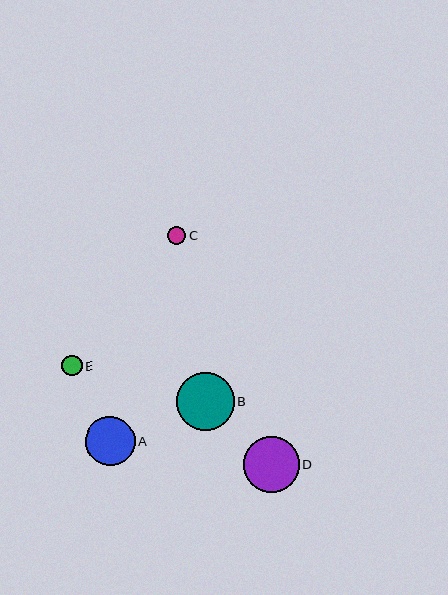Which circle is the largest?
Circle B is the largest with a size of approximately 58 pixels.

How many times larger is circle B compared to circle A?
Circle B is approximately 1.2 times the size of circle A.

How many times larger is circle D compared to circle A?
Circle D is approximately 1.1 times the size of circle A.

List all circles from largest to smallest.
From largest to smallest: B, D, A, E, C.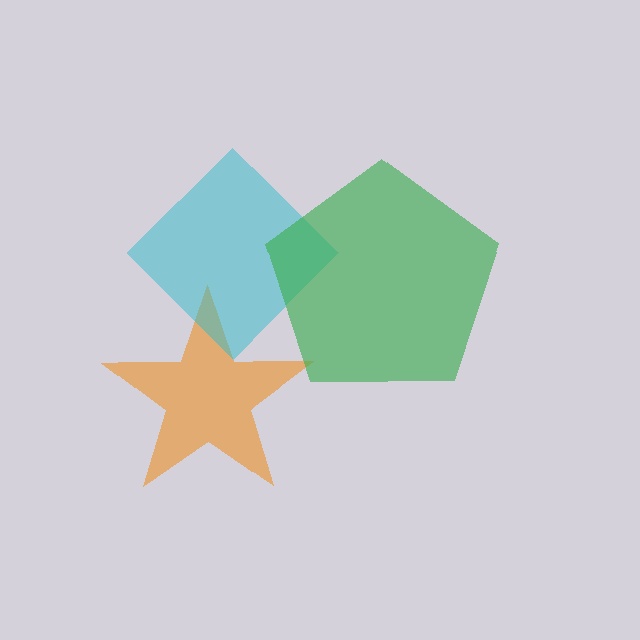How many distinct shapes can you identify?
There are 3 distinct shapes: an orange star, a cyan diamond, a green pentagon.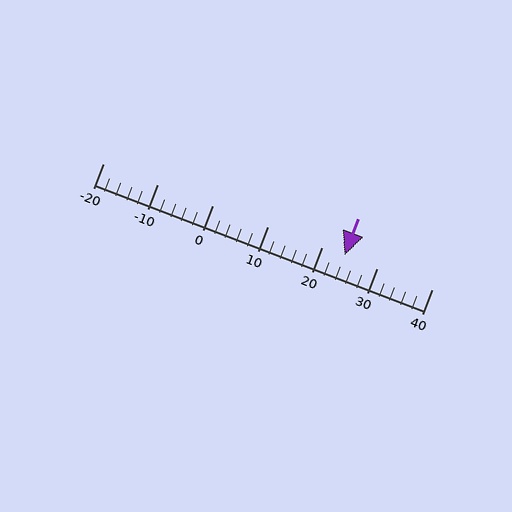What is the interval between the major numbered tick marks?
The major tick marks are spaced 10 units apart.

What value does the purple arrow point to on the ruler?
The purple arrow points to approximately 24.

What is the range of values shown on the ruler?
The ruler shows values from -20 to 40.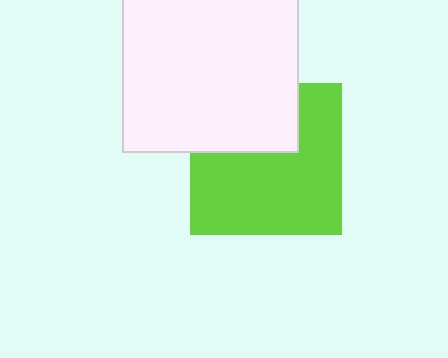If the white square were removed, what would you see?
You would see the complete lime square.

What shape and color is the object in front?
The object in front is a white square.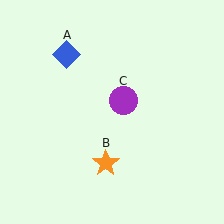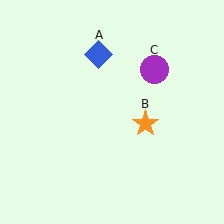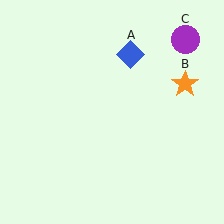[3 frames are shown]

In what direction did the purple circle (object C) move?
The purple circle (object C) moved up and to the right.